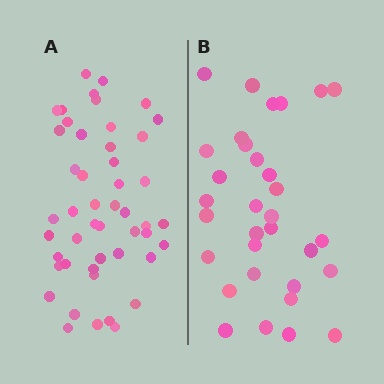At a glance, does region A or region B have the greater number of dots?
Region A (the left region) has more dots.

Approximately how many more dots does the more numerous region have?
Region A has approximately 15 more dots than region B.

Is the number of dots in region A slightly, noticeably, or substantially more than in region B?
Region A has substantially more. The ratio is roughly 1.5 to 1.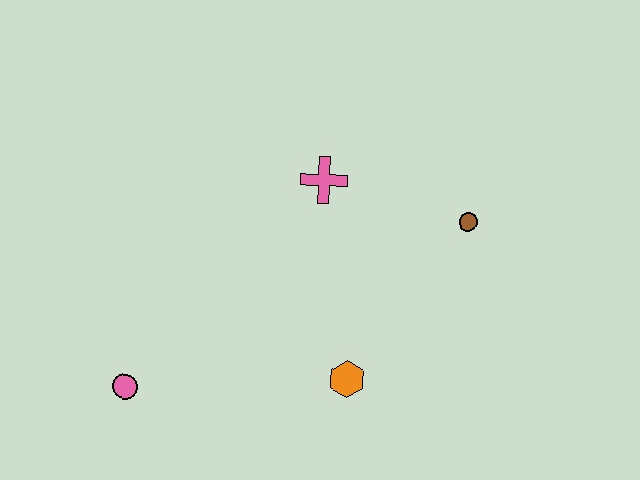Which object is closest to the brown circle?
The pink cross is closest to the brown circle.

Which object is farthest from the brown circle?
The pink circle is farthest from the brown circle.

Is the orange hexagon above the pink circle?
Yes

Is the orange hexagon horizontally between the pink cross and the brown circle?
Yes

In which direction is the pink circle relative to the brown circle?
The pink circle is to the left of the brown circle.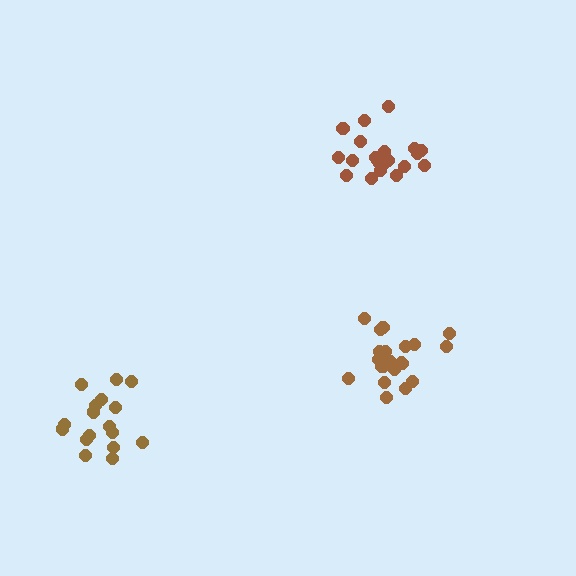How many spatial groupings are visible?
There are 3 spatial groupings.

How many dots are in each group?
Group 1: 21 dots, Group 2: 21 dots, Group 3: 17 dots (59 total).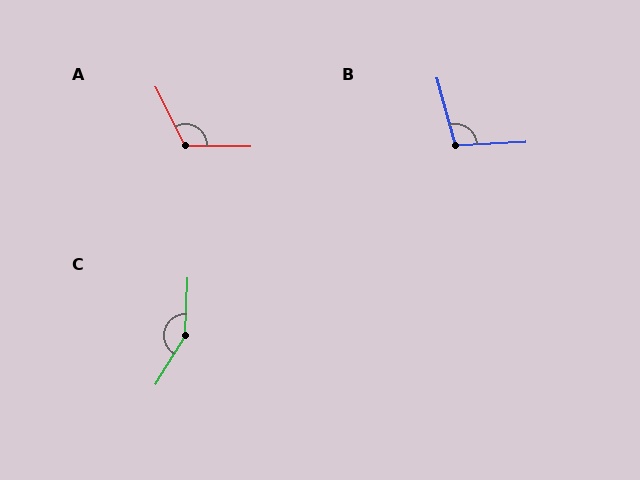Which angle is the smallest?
B, at approximately 102 degrees.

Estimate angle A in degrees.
Approximately 118 degrees.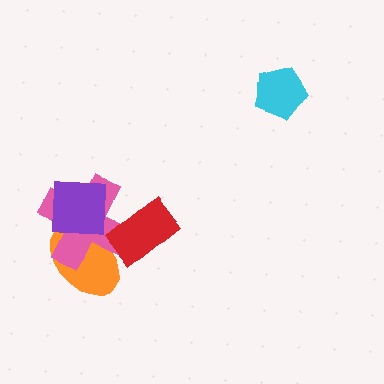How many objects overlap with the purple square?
2 objects overlap with the purple square.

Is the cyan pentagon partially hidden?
No, no other shape covers it.